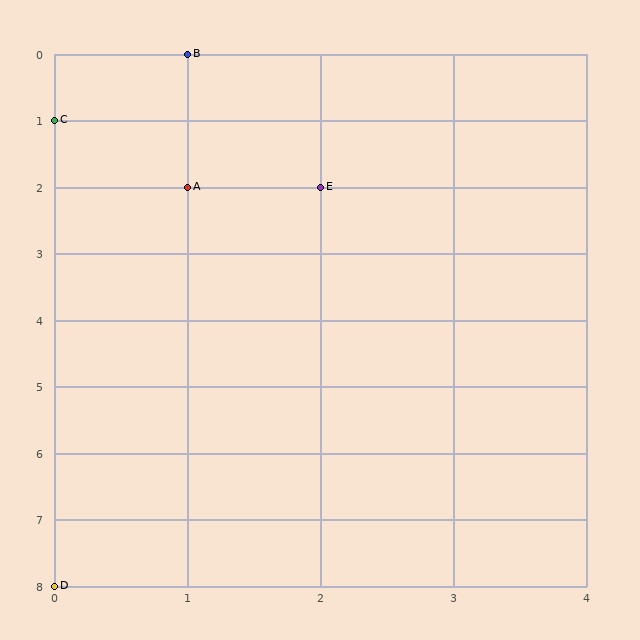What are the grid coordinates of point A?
Point A is at grid coordinates (1, 2).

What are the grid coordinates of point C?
Point C is at grid coordinates (0, 1).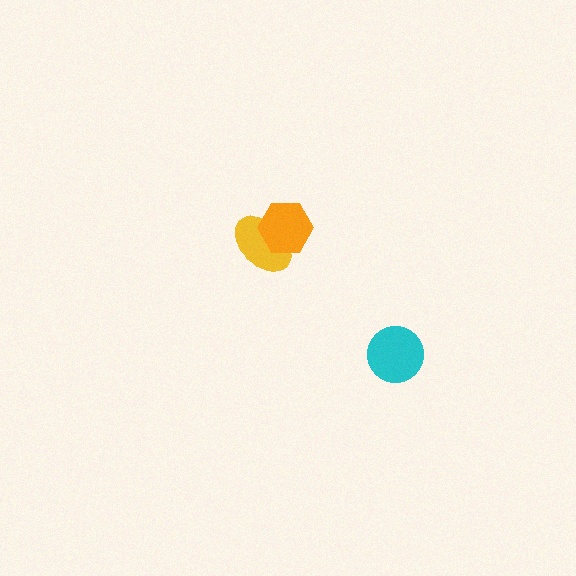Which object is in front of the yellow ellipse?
The orange hexagon is in front of the yellow ellipse.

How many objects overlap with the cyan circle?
0 objects overlap with the cyan circle.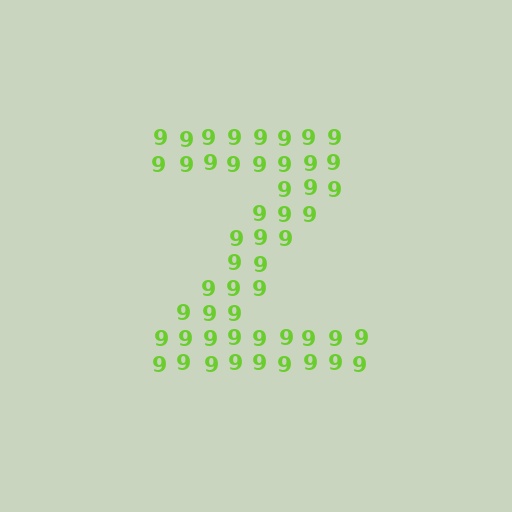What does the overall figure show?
The overall figure shows the letter Z.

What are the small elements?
The small elements are digit 9's.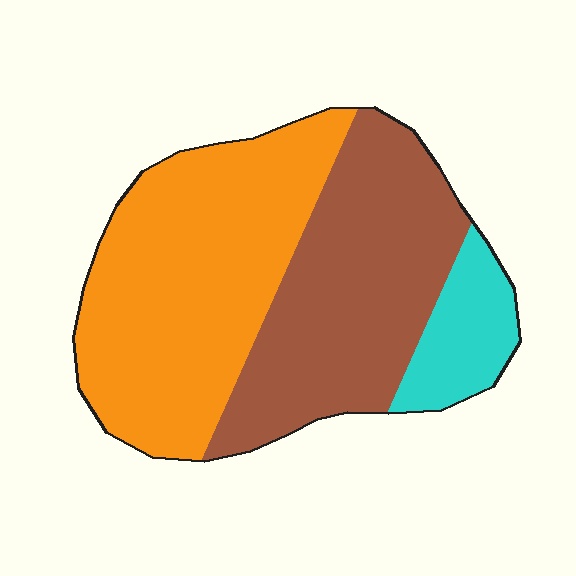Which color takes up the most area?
Orange, at roughly 50%.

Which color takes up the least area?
Cyan, at roughly 10%.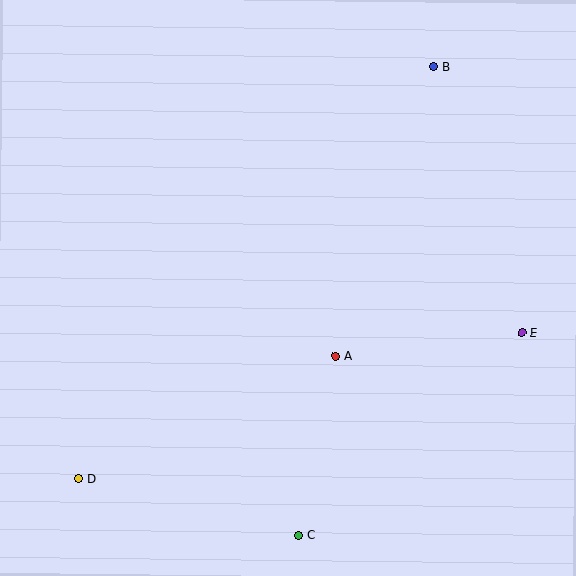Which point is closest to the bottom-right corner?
Point E is closest to the bottom-right corner.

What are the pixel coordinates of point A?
Point A is at (336, 356).